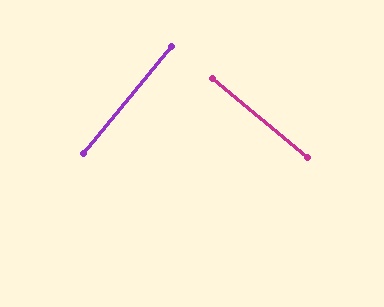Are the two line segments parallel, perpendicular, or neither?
Perpendicular — they meet at approximately 90°.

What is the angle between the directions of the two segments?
Approximately 90 degrees.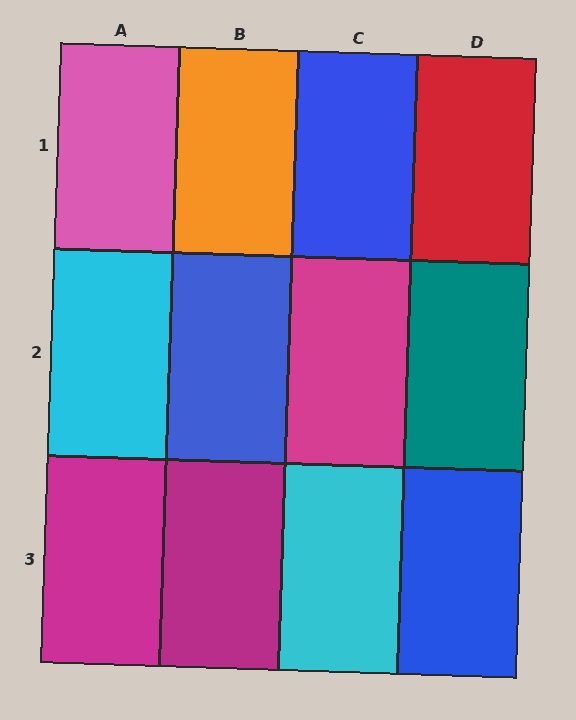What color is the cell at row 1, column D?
Red.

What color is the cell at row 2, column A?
Cyan.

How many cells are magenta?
3 cells are magenta.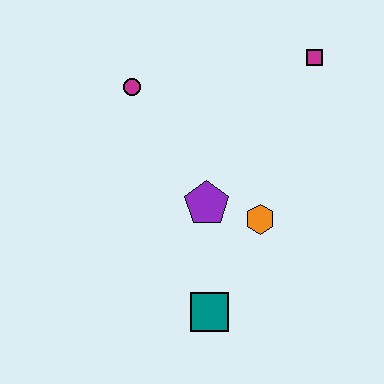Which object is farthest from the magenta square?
The teal square is farthest from the magenta square.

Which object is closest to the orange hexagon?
The purple pentagon is closest to the orange hexagon.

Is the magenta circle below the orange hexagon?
No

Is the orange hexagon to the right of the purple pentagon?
Yes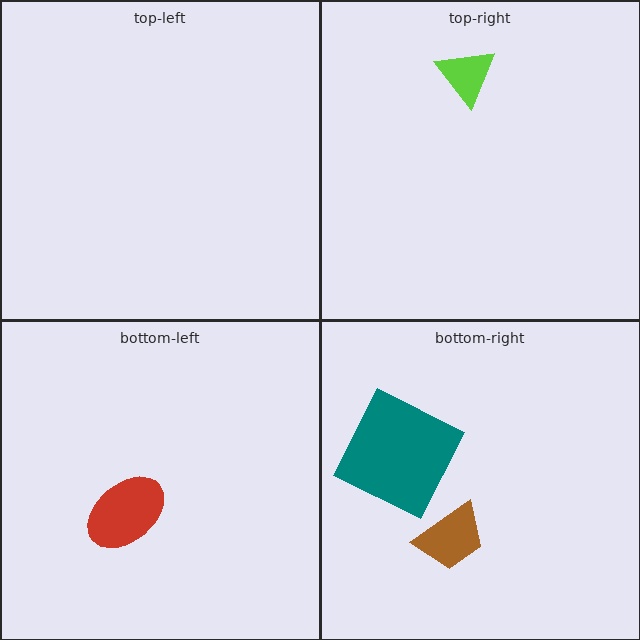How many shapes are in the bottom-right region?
2.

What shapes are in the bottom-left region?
The red ellipse.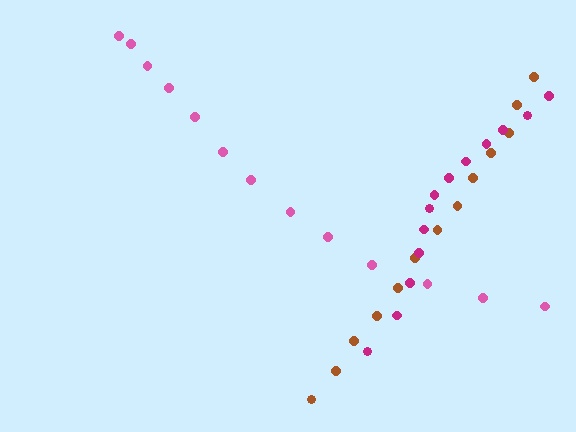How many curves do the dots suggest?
There are 3 distinct paths.